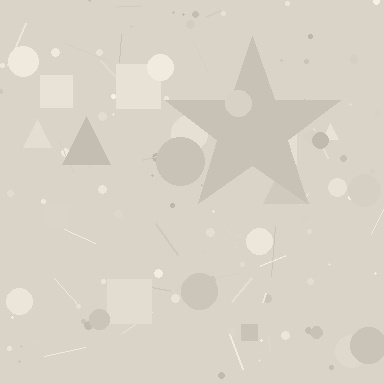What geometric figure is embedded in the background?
A star is embedded in the background.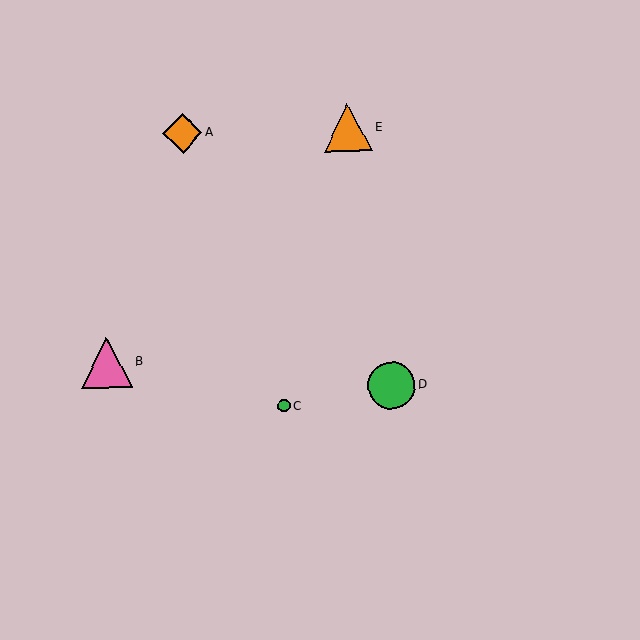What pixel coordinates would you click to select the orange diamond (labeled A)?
Click at (182, 133) to select the orange diamond A.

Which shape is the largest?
The pink triangle (labeled B) is the largest.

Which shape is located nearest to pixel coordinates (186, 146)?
The orange diamond (labeled A) at (182, 133) is nearest to that location.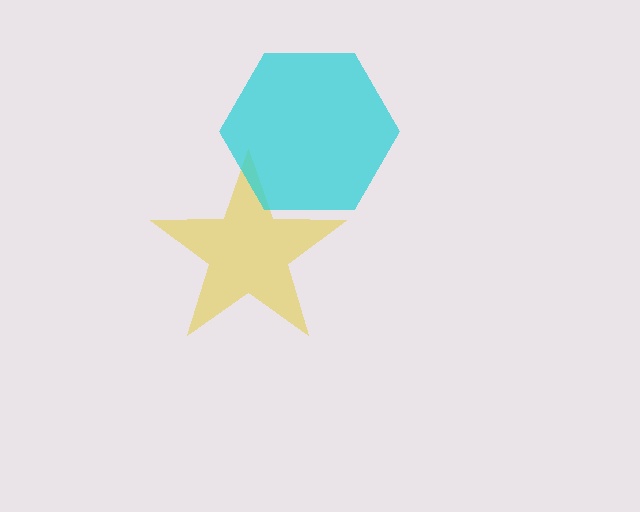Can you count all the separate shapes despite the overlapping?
Yes, there are 2 separate shapes.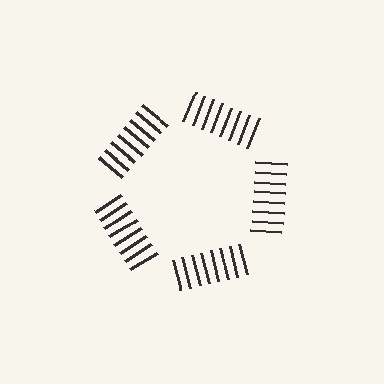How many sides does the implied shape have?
5 sides — the line-ends trace a pentagon.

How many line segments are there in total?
40 — 8 along each of the 5 edges.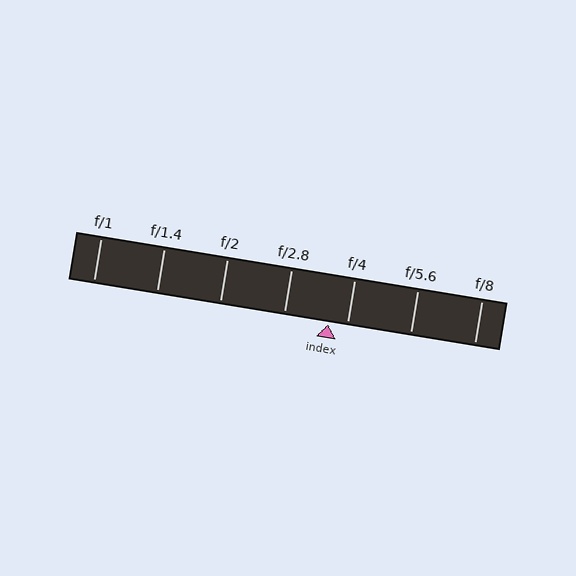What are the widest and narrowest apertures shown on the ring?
The widest aperture shown is f/1 and the narrowest is f/8.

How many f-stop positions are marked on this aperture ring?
There are 7 f-stop positions marked.